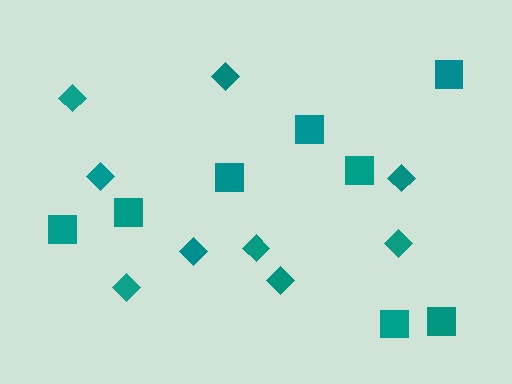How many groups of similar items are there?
There are 2 groups: one group of squares (8) and one group of diamonds (9).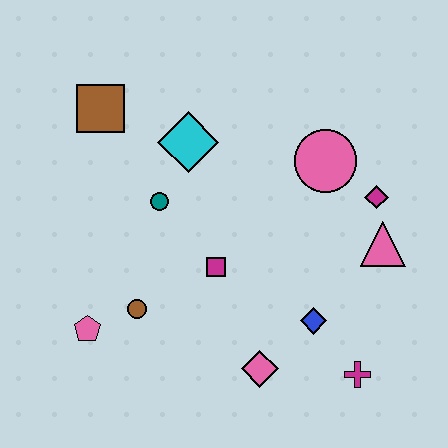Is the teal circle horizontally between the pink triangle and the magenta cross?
No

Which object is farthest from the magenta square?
The brown square is farthest from the magenta square.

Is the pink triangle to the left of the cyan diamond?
No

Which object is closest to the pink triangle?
The magenta diamond is closest to the pink triangle.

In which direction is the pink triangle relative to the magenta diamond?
The pink triangle is below the magenta diamond.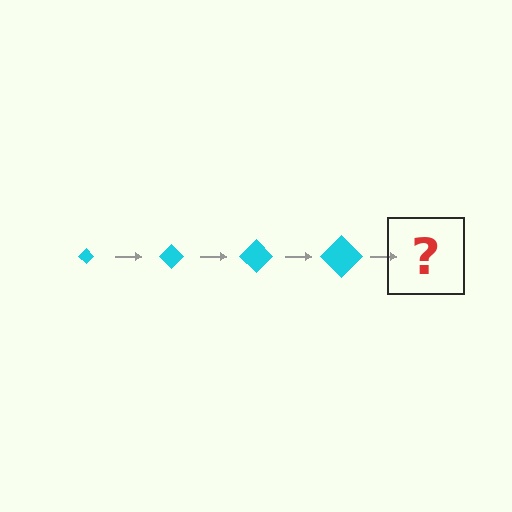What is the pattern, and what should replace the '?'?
The pattern is that the diamond gets progressively larger each step. The '?' should be a cyan diamond, larger than the previous one.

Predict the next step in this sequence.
The next step is a cyan diamond, larger than the previous one.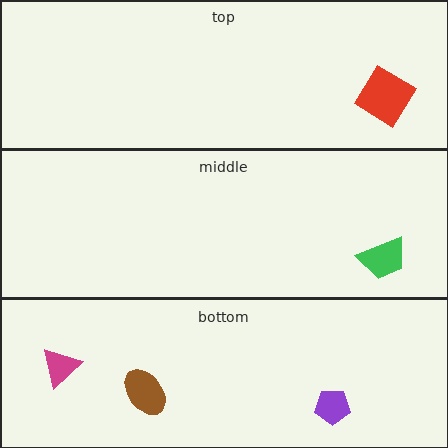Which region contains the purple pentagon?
The bottom region.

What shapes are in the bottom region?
The brown ellipse, the purple pentagon, the magenta triangle.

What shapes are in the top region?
The red diamond.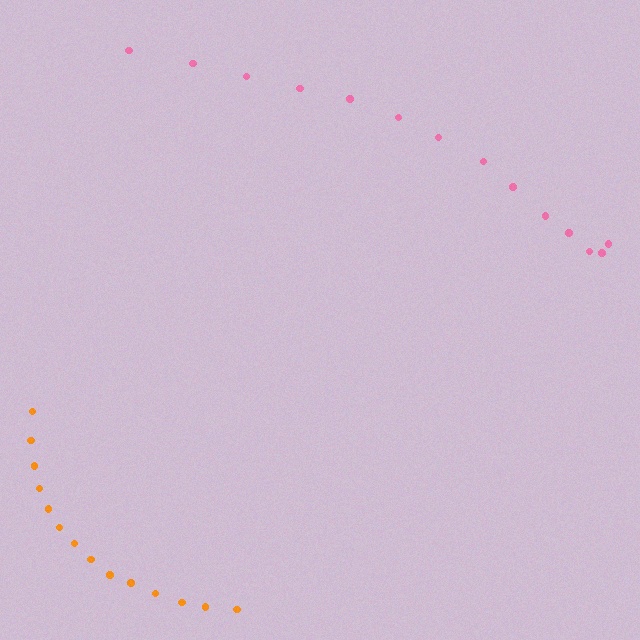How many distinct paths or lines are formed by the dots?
There are 2 distinct paths.